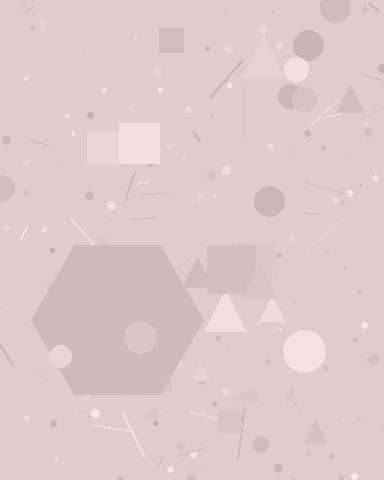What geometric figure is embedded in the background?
A hexagon is embedded in the background.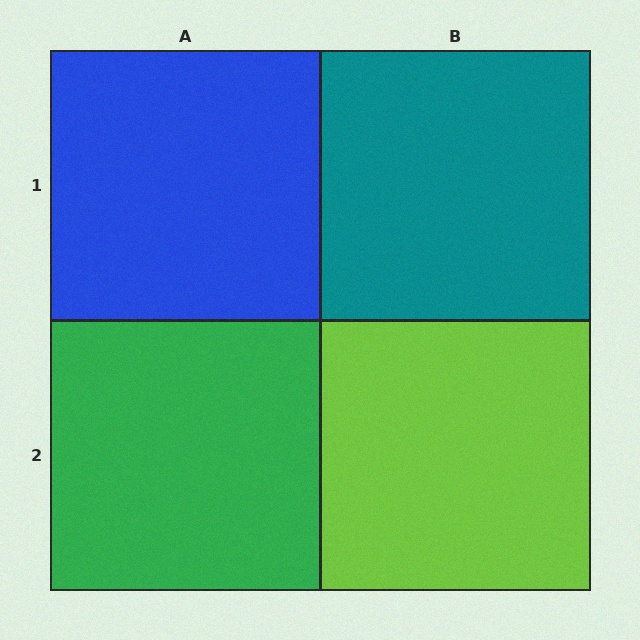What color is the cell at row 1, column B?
Teal.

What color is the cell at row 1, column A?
Blue.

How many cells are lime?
1 cell is lime.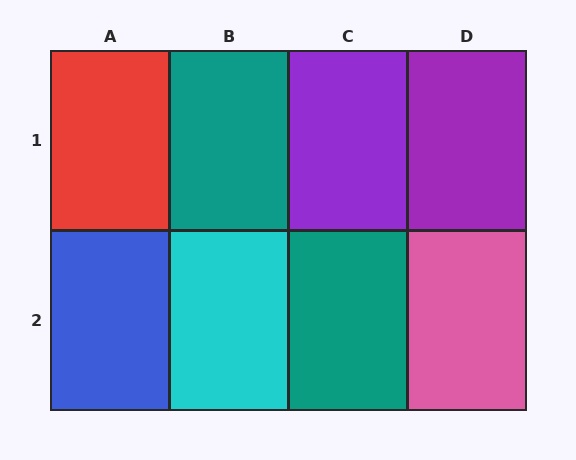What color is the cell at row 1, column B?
Teal.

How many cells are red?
1 cell is red.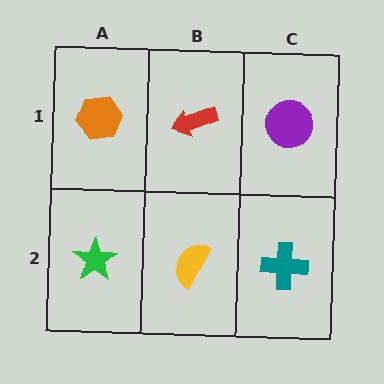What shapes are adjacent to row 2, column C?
A purple circle (row 1, column C), a yellow semicircle (row 2, column B).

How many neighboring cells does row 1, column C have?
2.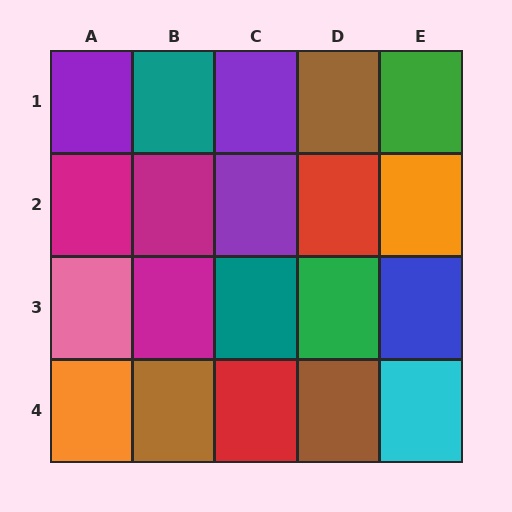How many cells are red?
2 cells are red.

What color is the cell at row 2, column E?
Orange.